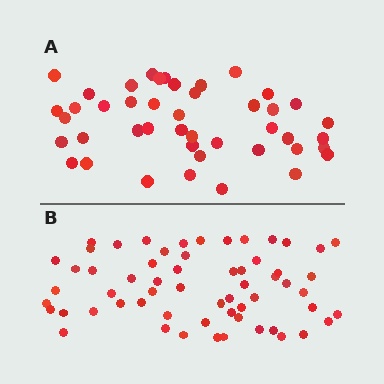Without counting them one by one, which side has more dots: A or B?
Region B (the bottom region) has more dots.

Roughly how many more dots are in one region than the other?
Region B has approximately 15 more dots than region A.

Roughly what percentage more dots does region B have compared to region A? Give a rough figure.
About 35% more.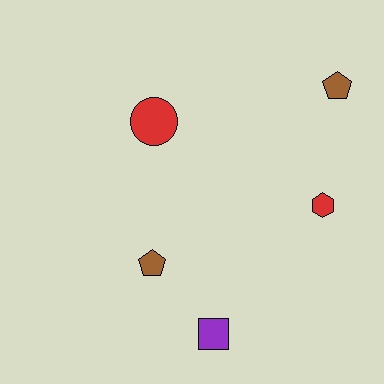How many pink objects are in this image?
There are no pink objects.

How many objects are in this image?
There are 5 objects.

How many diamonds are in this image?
There are no diamonds.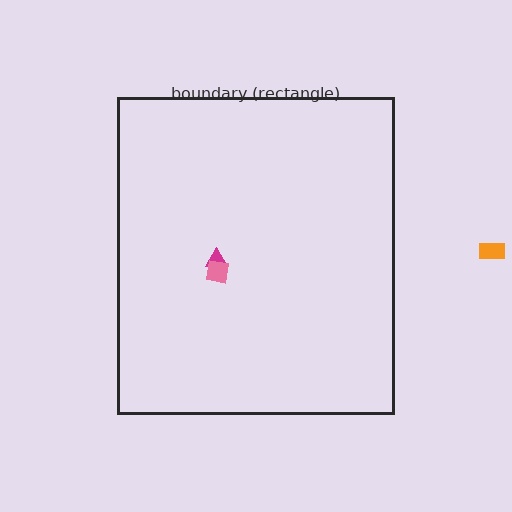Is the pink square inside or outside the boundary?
Inside.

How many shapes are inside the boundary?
2 inside, 1 outside.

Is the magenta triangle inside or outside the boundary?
Inside.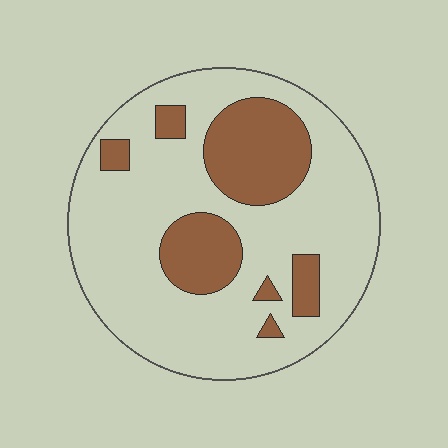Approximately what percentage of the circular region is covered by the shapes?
Approximately 25%.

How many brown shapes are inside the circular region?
7.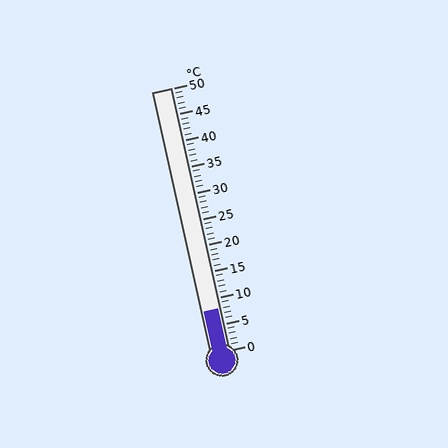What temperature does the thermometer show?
The thermometer shows approximately 8°C.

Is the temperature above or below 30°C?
The temperature is below 30°C.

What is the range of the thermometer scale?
The thermometer scale ranges from 0°C to 50°C.